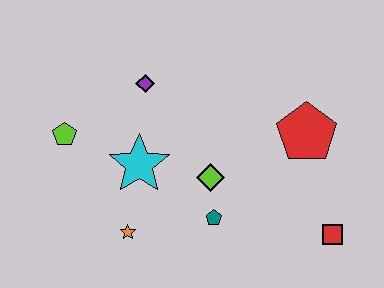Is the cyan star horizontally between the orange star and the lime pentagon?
No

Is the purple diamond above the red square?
Yes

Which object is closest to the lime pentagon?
The cyan star is closest to the lime pentagon.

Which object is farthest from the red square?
The lime pentagon is farthest from the red square.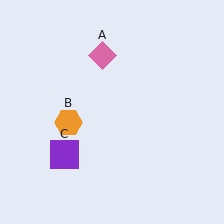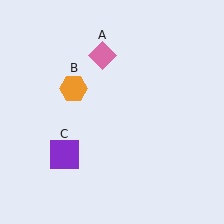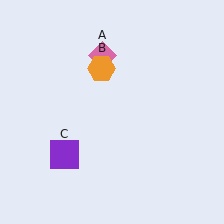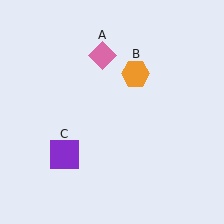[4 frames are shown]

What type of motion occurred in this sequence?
The orange hexagon (object B) rotated clockwise around the center of the scene.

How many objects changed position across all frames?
1 object changed position: orange hexagon (object B).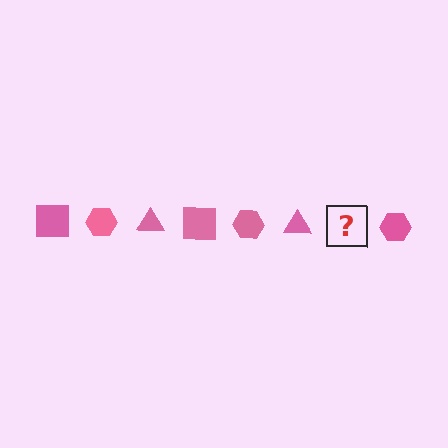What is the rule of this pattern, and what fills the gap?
The rule is that the pattern cycles through square, hexagon, triangle shapes in pink. The gap should be filled with a pink square.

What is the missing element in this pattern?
The missing element is a pink square.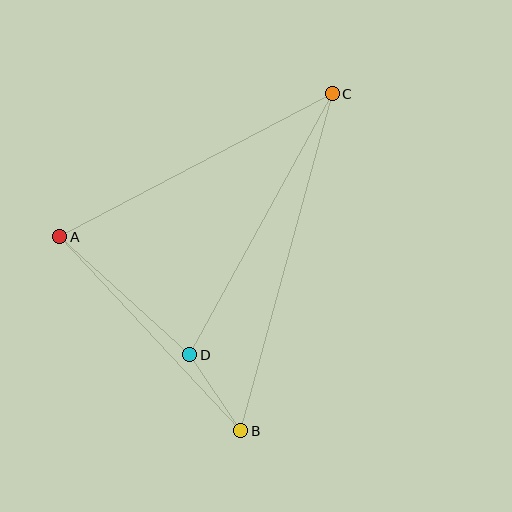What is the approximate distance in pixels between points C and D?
The distance between C and D is approximately 297 pixels.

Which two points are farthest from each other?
Points B and C are farthest from each other.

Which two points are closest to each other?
Points B and D are closest to each other.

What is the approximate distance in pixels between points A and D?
The distance between A and D is approximately 175 pixels.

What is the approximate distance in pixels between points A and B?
The distance between A and B is approximately 265 pixels.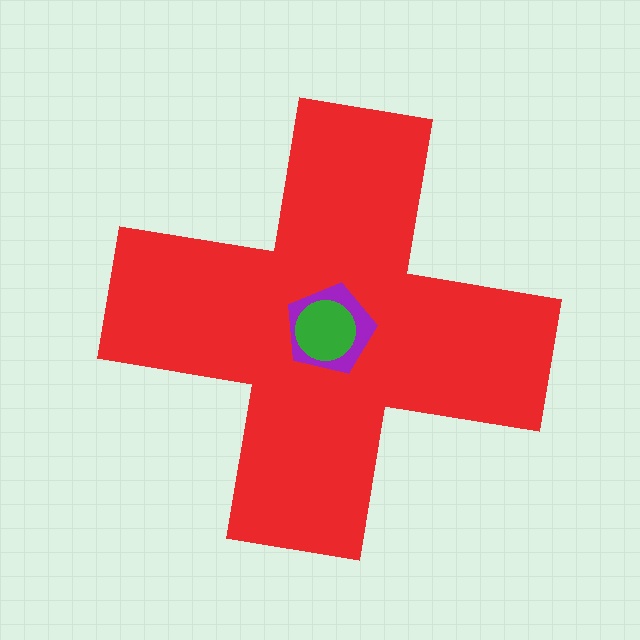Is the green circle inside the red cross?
Yes.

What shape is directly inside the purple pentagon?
The green circle.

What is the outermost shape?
The red cross.